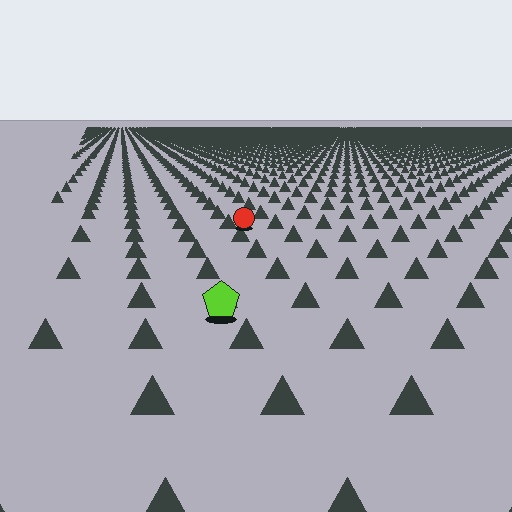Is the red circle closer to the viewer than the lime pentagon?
No. The lime pentagon is closer — you can tell from the texture gradient: the ground texture is coarser near it.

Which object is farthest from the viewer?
The red circle is farthest from the viewer. It appears smaller and the ground texture around it is denser.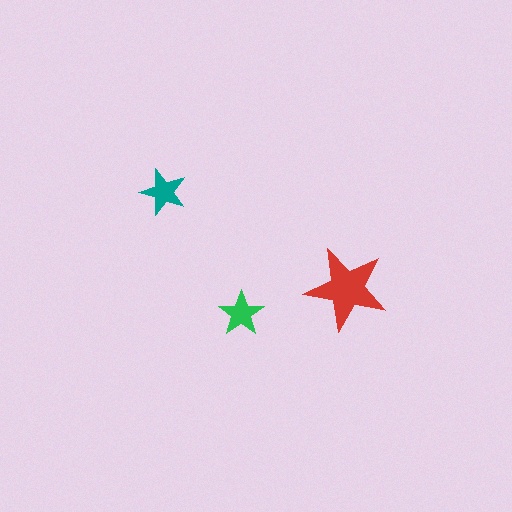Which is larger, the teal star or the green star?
The teal one.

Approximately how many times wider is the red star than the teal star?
About 2 times wider.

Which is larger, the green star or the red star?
The red one.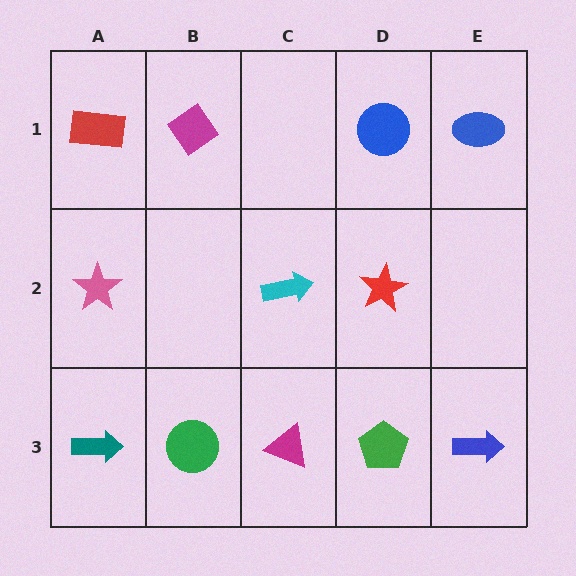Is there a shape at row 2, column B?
No, that cell is empty.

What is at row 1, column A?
A red rectangle.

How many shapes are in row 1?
4 shapes.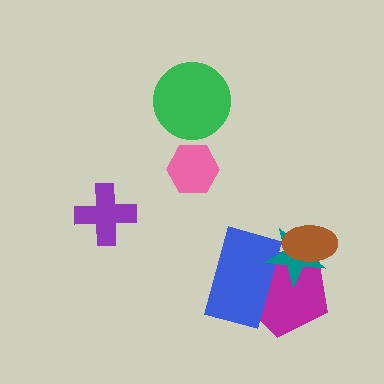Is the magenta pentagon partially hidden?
Yes, it is partially covered by another shape.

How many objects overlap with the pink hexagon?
0 objects overlap with the pink hexagon.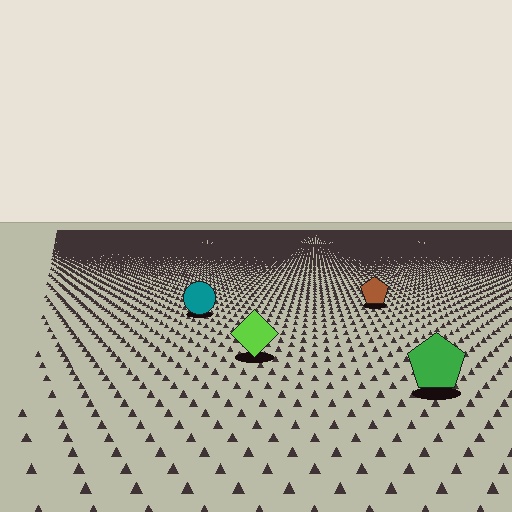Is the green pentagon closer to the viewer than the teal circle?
Yes. The green pentagon is closer — you can tell from the texture gradient: the ground texture is coarser near it.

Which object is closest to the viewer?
The green pentagon is closest. The texture marks near it are larger and more spread out.